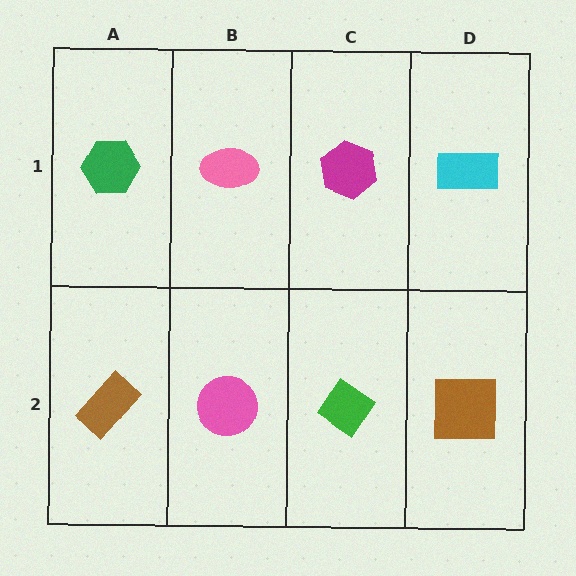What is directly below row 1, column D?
A brown square.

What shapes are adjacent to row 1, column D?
A brown square (row 2, column D), a magenta hexagon (row 1, column C).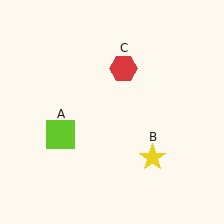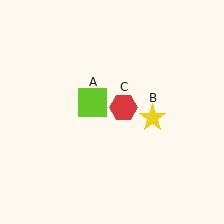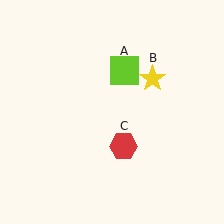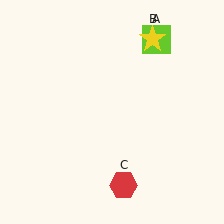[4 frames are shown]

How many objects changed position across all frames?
3 objects changed position: lime square (object A), yellow star (object B), red hexagon (object C).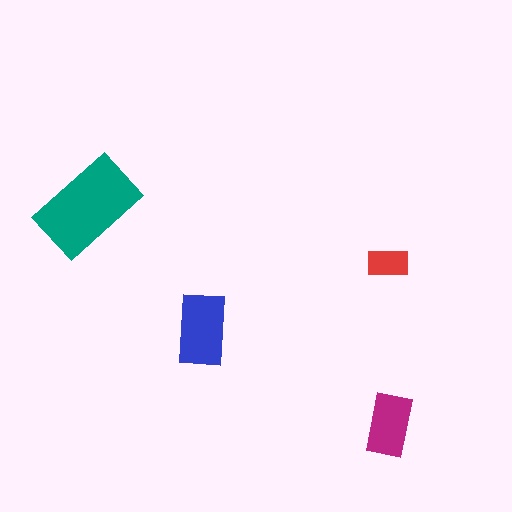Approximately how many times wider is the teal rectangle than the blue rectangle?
About 1.5 times wider.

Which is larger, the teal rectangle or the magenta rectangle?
The teal one.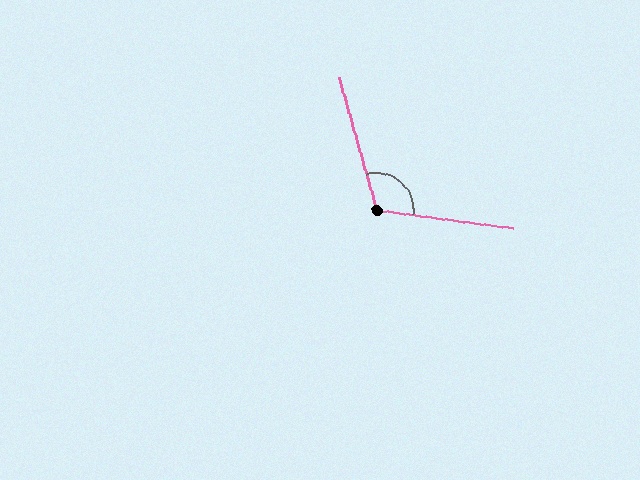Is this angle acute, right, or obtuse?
It is obtuse.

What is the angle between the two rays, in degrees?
Approximately 113 degrees.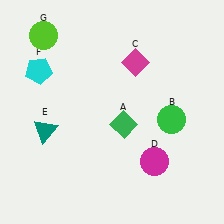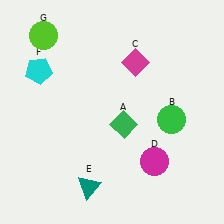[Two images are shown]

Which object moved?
The teal triangle (E) moved down.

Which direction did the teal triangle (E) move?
The teal triangle (E) moved down.